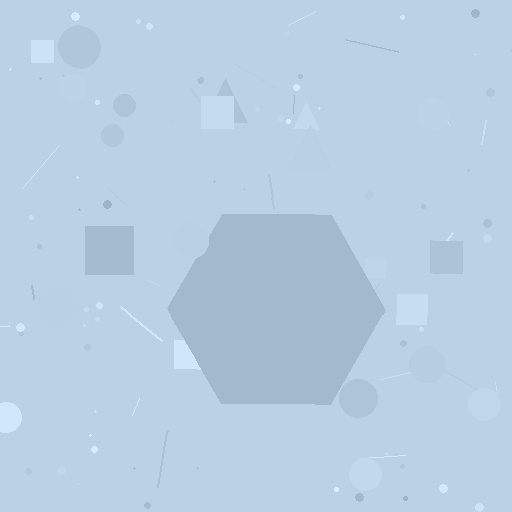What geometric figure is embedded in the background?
A hexagon is embedded in the background.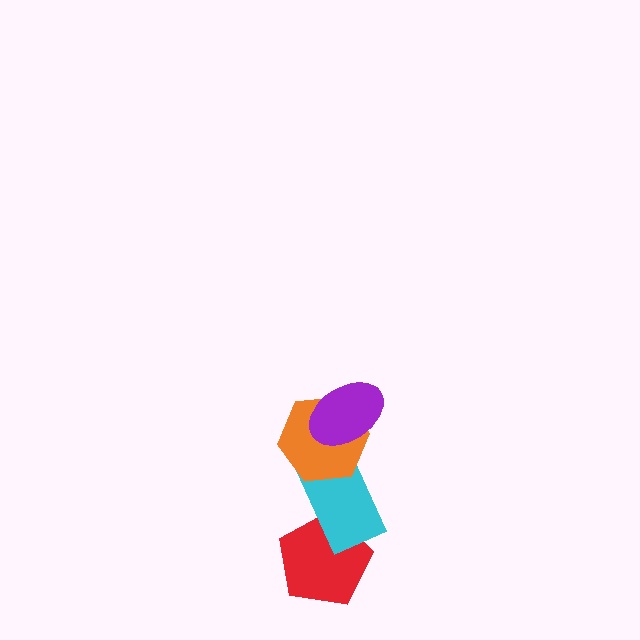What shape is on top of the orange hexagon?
The purple ellipse is on top of the orange hexagon.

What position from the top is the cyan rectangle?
The cyan rectangle is 3rd from the top.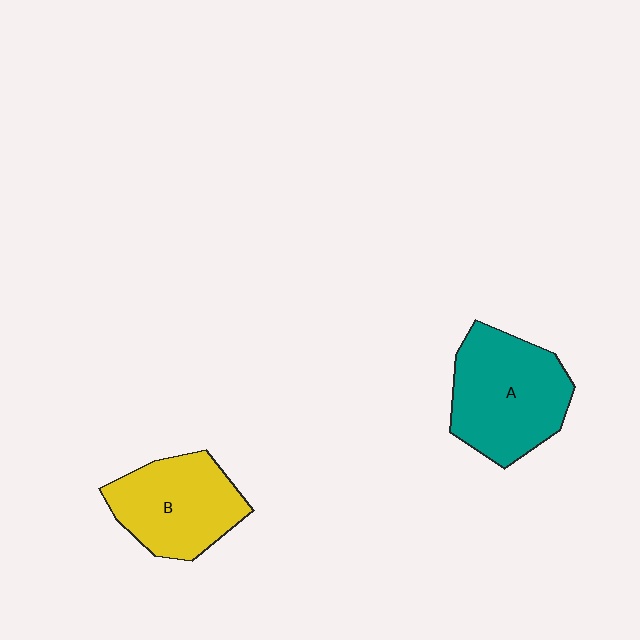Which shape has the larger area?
Shape A (teal).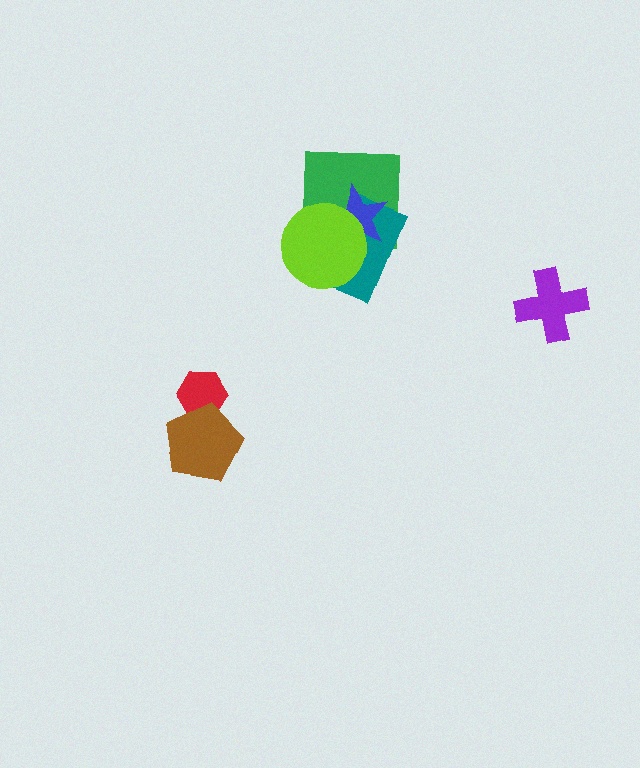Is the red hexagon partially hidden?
Yes, it is partially covered by another shape.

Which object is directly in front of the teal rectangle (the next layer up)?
The blue star is directly in front of the teal rectangle.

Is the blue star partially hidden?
Yes, it is partially covered by another shape.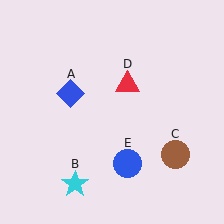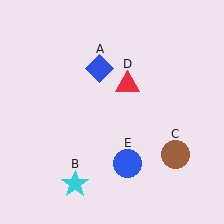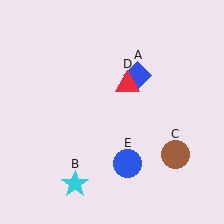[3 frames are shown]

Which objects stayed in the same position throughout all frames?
Cyan star (object B) and brown circle (object C) and red triangle (object D) and blue circle (object E) remained stationary.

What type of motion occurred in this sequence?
The blue diamond (object A) rotated clockwise around the center of the scene.